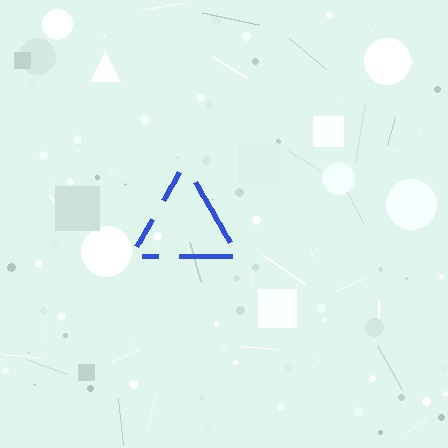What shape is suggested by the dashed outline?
The dashed outline suggests a triangle.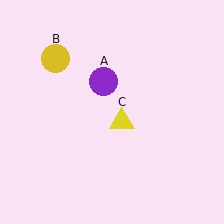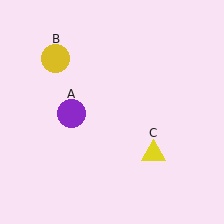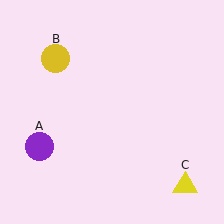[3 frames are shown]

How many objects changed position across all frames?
2 objects changed position: purple circle (object A), yellow triangle (object C).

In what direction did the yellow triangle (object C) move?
The yellow triangle (object C) moved down and to the right.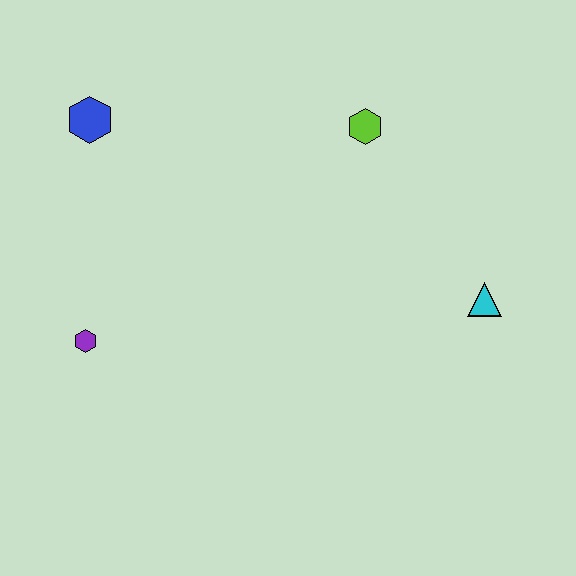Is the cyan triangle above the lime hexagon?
No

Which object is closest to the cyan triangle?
The lime hexagon is closest to the cyan triangle.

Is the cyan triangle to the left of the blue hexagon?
No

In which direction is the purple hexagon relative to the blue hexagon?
The purple hexagon is below the blue hexagon.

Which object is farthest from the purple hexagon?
The cyan triangle is farthest from the purple hexagon.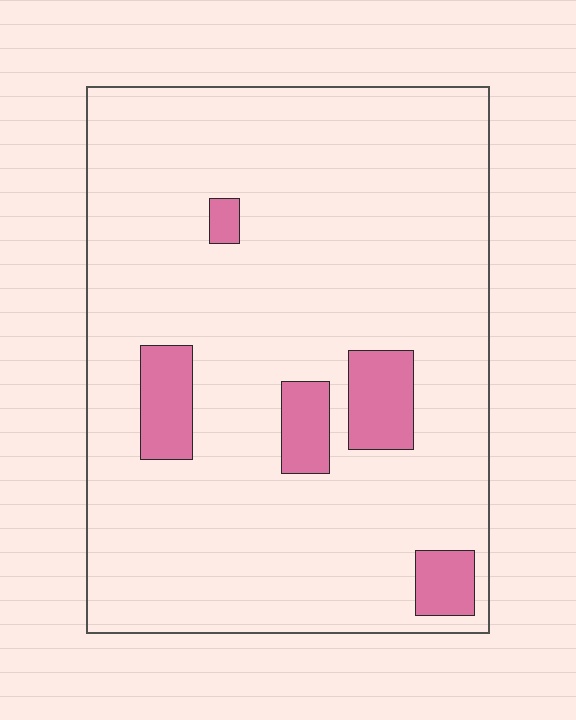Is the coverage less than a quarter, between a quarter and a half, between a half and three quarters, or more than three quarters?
Less than a quarter.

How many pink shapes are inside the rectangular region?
5.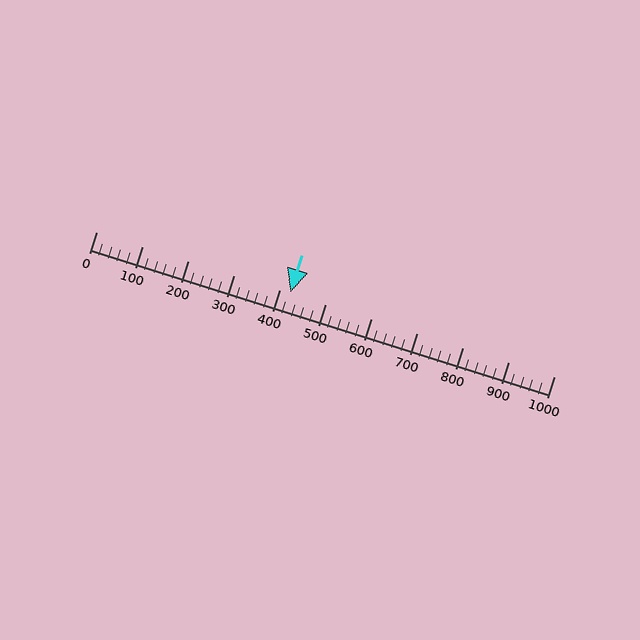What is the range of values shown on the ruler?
The ruler shows values from 0 to 1000.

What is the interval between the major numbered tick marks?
The major tick marks are spaced 100 units apart.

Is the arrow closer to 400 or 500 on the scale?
The arrow is closer to 400.